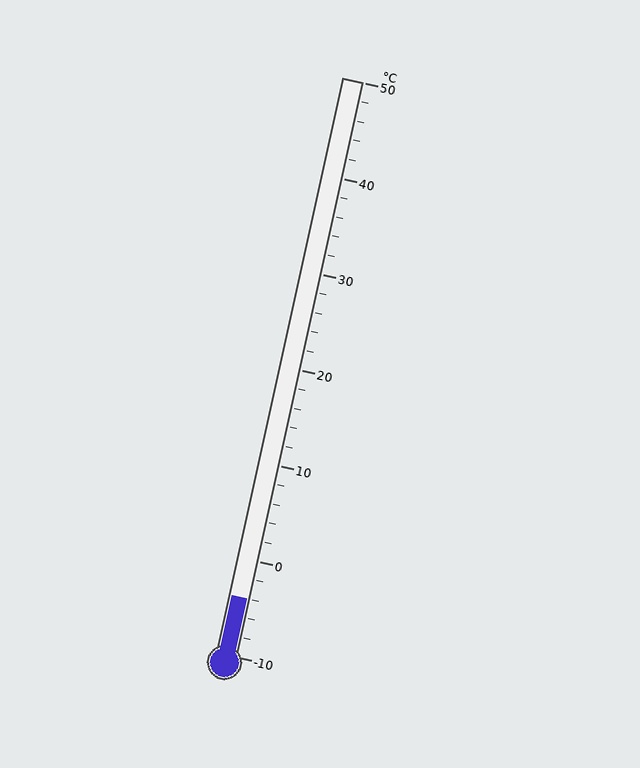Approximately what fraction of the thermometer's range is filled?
The thermometer is filled to approximately 10% of its range.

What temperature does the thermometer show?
The thermometer shows approximately -4°C.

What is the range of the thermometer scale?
The thermometer scale ranges from -10°C to 50°C.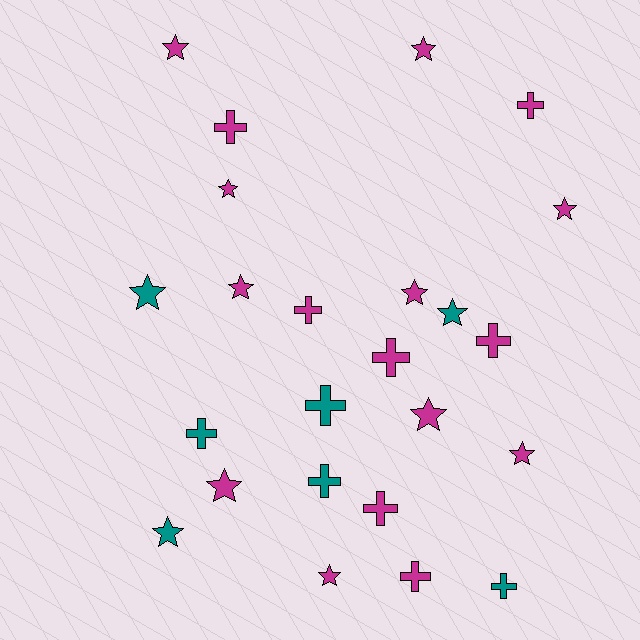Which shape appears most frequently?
Star, with 13 objects.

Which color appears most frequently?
Magenta, with 17 objects.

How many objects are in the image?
There are 24 objects.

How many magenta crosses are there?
There are 7 magenta crosses.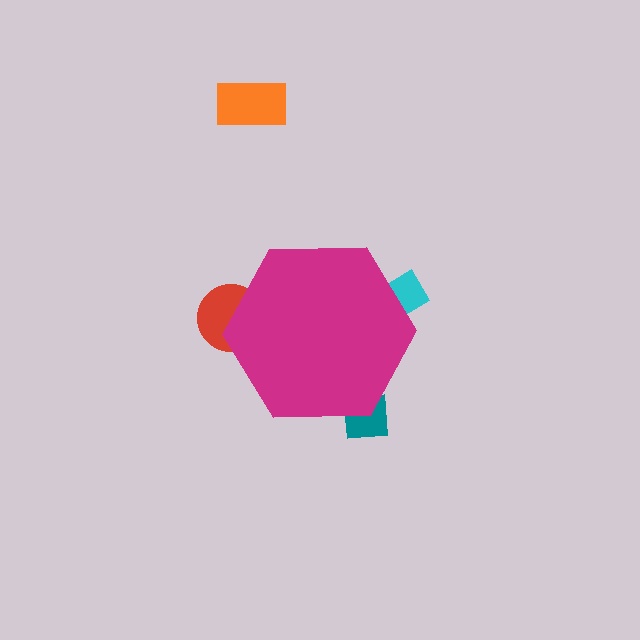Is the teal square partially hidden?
Yes, the teal square is partially hidden behind the magenta hexagon.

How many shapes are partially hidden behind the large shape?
3 shapes are partially hidden.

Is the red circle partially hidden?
Yes, the red circle is partially hidden behind the magenta hexagon.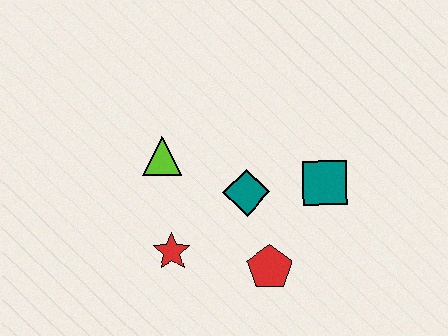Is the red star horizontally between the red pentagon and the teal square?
No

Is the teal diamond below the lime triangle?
Yes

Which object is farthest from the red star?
The teal square is farthest from the red star.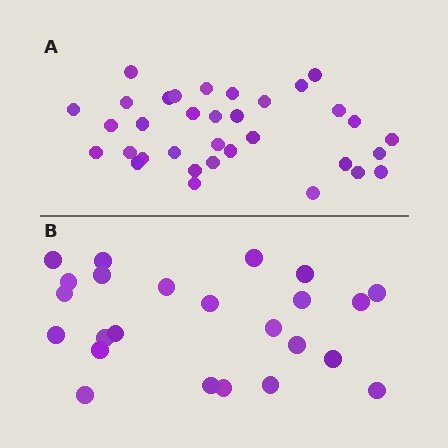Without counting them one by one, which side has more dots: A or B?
Region A (the top region) has more dots.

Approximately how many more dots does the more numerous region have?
Region A has roughly 10 or so more dots than region B.